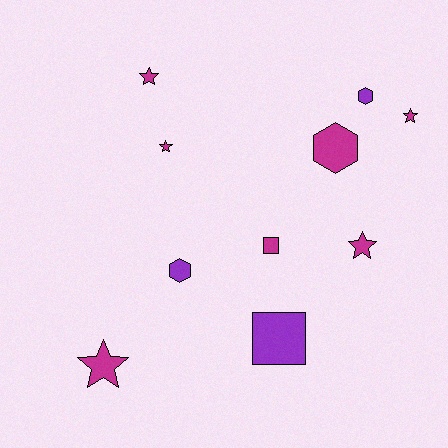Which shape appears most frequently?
Star, with 5 objects.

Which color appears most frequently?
Magenta, with 7 objects.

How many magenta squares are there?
There is 1 magenta square.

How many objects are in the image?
There are 10 objects.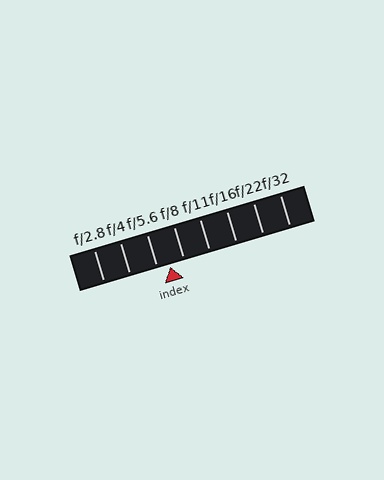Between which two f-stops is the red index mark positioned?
The index mark is between f/5.6 and f/8.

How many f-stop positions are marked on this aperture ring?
There are 8 f-stop positions marked.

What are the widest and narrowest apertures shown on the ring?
The widest aperture shown is f/2.8 and the narrowest is f/32.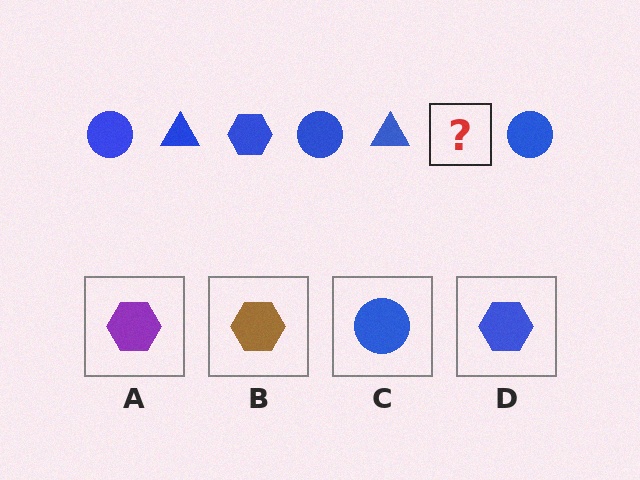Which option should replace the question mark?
Option D.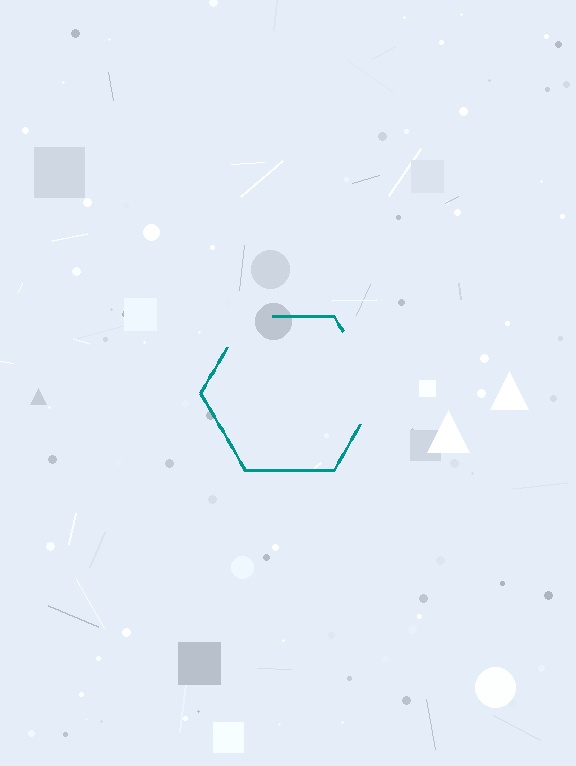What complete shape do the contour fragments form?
The contour fragments form a hexagon.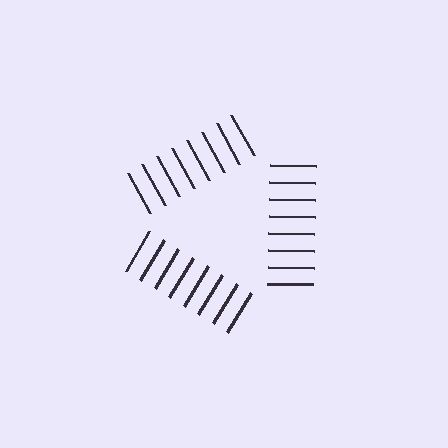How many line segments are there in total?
24 — 8 along each of the 3 edges.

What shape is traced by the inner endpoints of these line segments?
An illusory triangle — the line segments terminate on its edges but no continuous stroke is drawn.